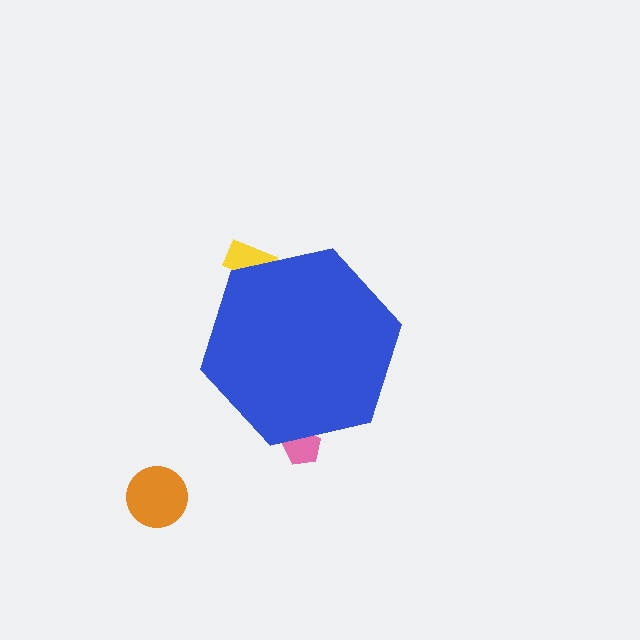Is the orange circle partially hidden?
No, the orange circle is fully visible.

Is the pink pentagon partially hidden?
Yes, the pink pentagon is partially hidden behind the blue hexagon.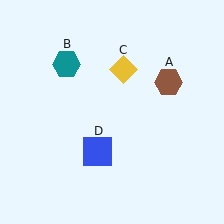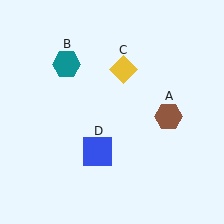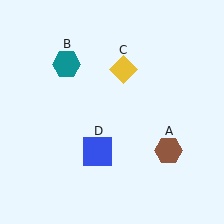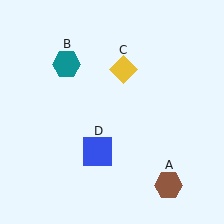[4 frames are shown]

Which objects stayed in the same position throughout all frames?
Teal hexagon (object B) and yellow diamond (object C) and blue square (object D) remained stationary.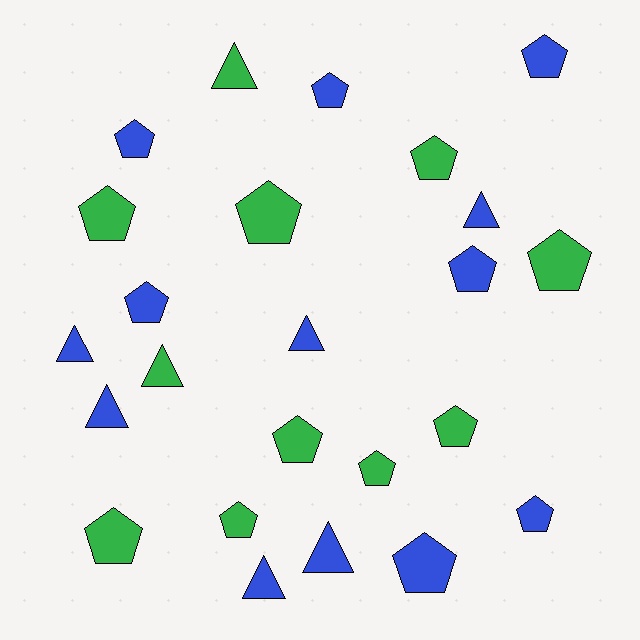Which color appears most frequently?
Blue, with 13 objects.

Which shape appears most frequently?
Pentagon, with 16 objects.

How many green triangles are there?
There are 2 green triangles.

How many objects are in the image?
There are 24 objects.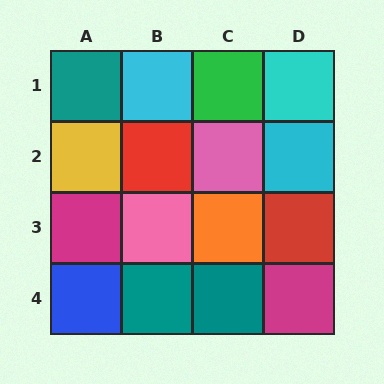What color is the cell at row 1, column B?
Cyan.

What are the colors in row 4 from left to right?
Blue, teal, teal, magenta.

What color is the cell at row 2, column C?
Pink.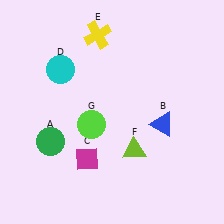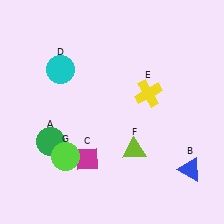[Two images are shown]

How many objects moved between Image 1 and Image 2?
3 objects moved between the two images.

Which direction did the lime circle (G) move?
The lime circle (G) moved down.